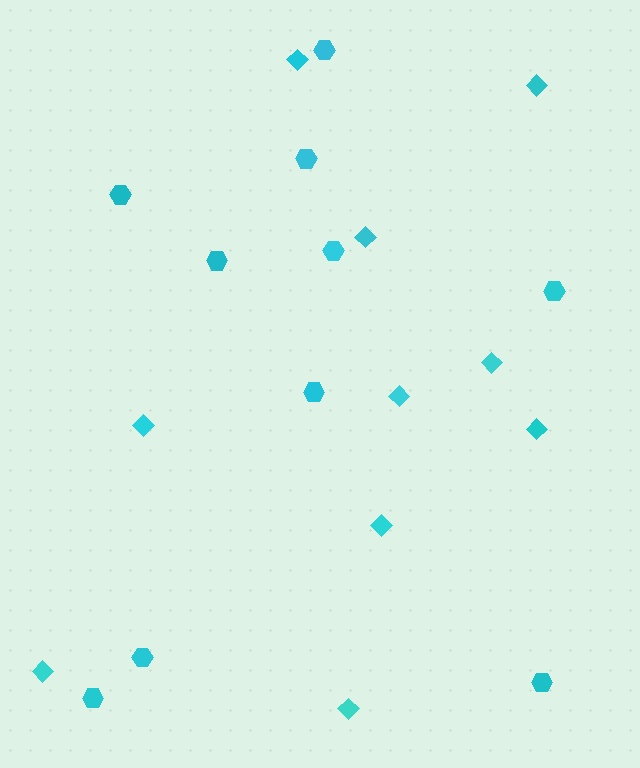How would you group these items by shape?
There are 2 groups: one group of hexagons (10) and one group of diamonds (10).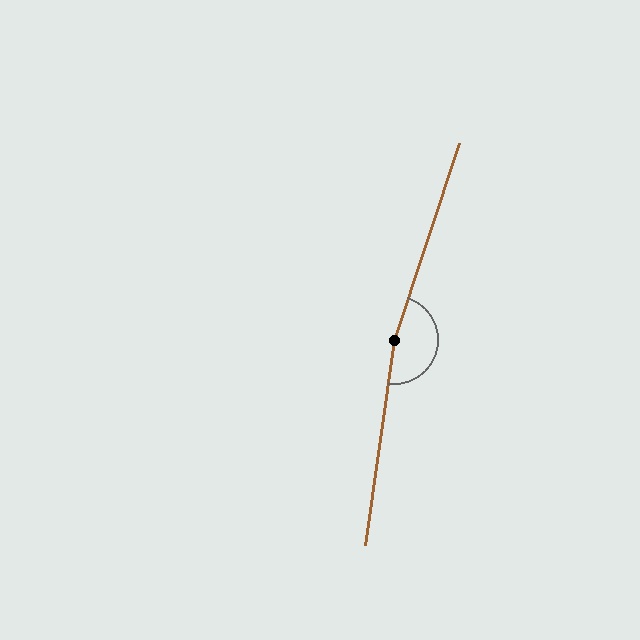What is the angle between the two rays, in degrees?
Approximately 170 degrees.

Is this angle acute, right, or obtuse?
It is obtuse.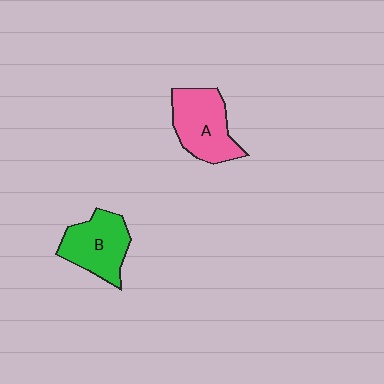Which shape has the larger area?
Shape A (pink).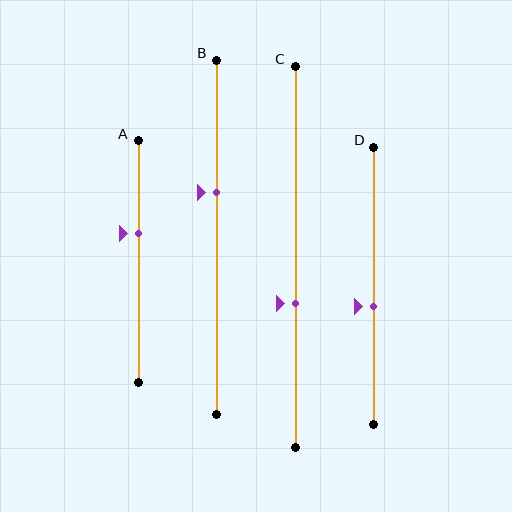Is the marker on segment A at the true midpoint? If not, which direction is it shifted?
No, the marker on segment A is shifted upward by about 12% of the segment length.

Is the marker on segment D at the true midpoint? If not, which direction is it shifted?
No, the marker on segment D is shifted downward by about 8% of the segment length.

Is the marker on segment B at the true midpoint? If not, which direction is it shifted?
No, the marker on segment B is shifted upward by about 13% of the segment length.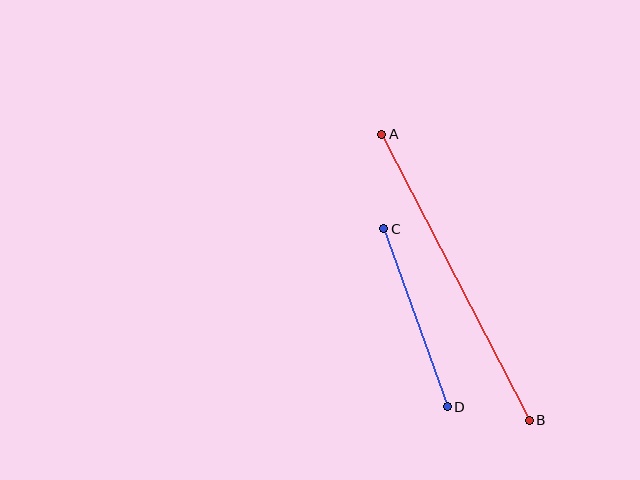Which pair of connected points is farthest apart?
Points A and B are farthest apart.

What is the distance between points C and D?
The distance is approximately 189 pixels.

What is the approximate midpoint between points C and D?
The midpoint is at approximately (415, 318) pixels.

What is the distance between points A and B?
The distance is approximately 322 pixels.